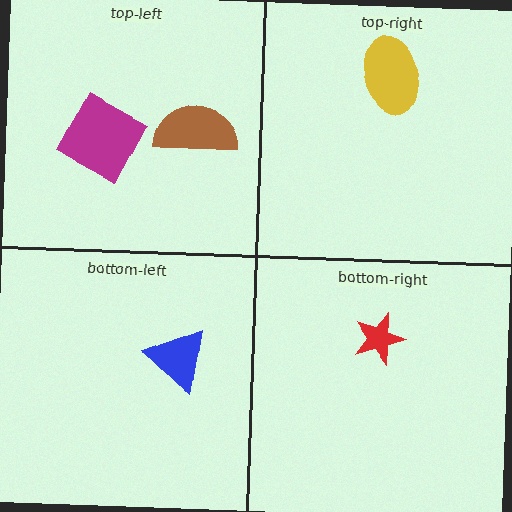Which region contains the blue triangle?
The bottom-left region.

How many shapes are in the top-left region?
2.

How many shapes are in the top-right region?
1.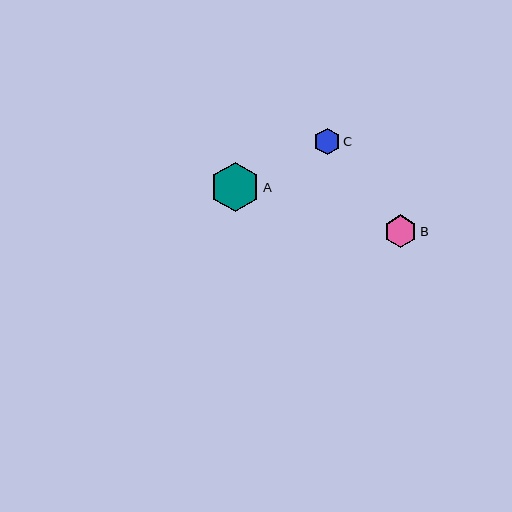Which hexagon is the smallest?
Hexagon C is the smallest with a size of approximately 26 pixels.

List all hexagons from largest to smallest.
From largest to smallest: A, B, C.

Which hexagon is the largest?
Hexagon A is the largest with a size of approximately 49 pixels.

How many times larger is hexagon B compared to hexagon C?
Hexagon B is approximately 1.3 times the size of hexagon C.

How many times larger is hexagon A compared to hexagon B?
Hexagon A is approximately 1.5 times the size of hexagon B.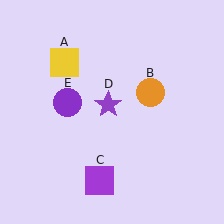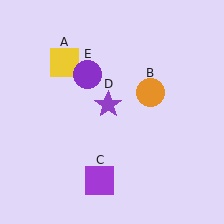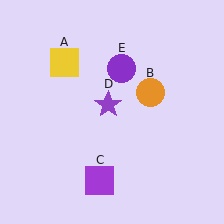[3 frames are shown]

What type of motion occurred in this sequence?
The purple circle (object E) rotated clockwise around the center of the scene.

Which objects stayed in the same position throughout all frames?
Yellow square (object A) and orange circle (object B) and purple square (object C) and purple star (object D) remained stationary.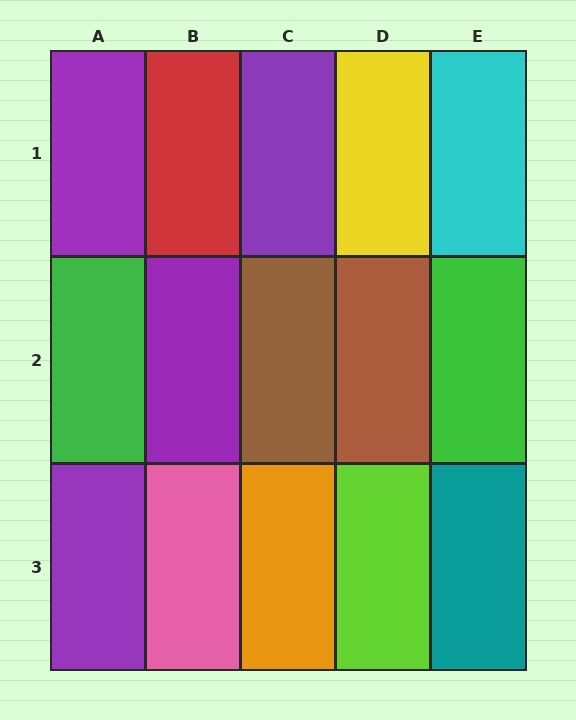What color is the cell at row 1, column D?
Yellow.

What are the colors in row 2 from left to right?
Green, purple, brown, brown, green.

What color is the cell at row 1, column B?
Red.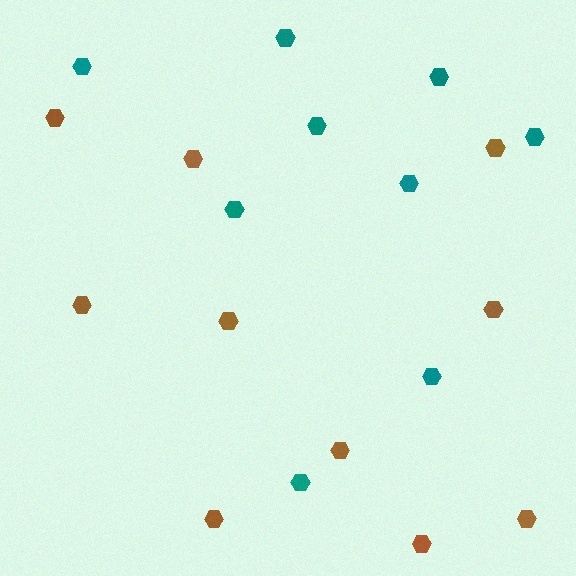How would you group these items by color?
There are 2 groups: one group of teal hexagons (9) and one group of brown hexagons (10).